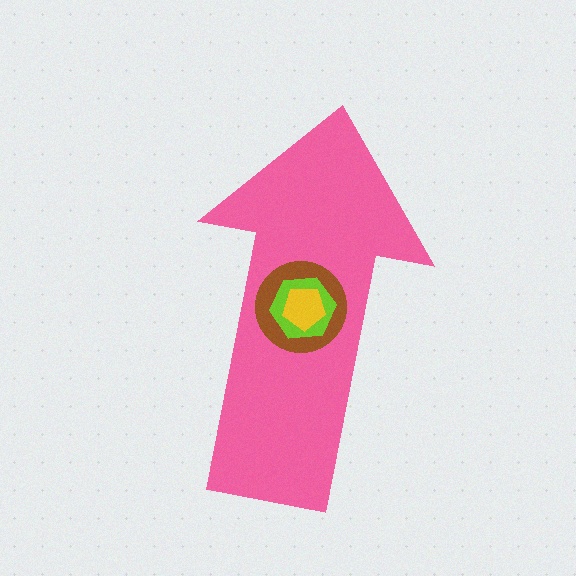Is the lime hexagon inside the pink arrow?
Yes.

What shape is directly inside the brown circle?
The lime hexagon.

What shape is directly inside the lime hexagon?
The yellow pentagon.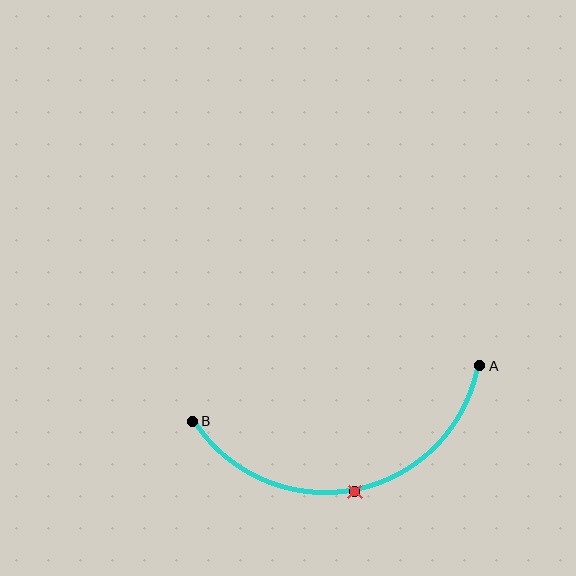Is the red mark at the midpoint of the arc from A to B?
Yes. The red mark lies on the arc at equal arc-length from both A and B — it is the arc midpoint.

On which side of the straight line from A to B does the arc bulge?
The arc bulges below the straight line connecting A and B.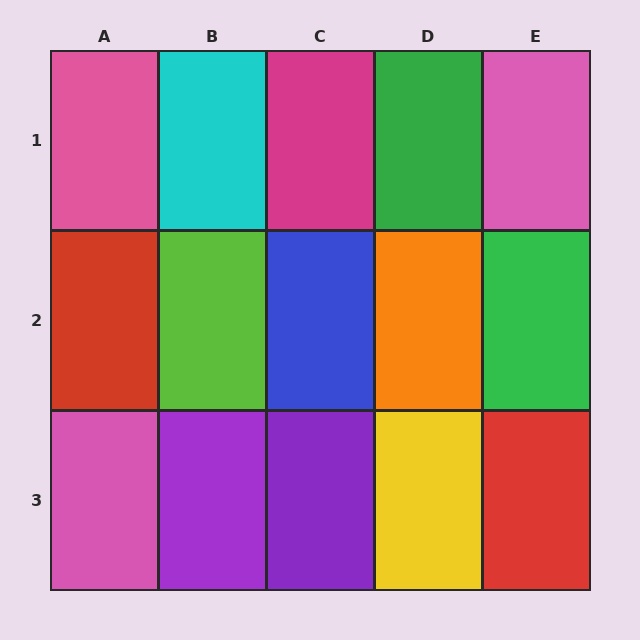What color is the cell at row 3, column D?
Yellow.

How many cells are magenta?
1 cell is magenta.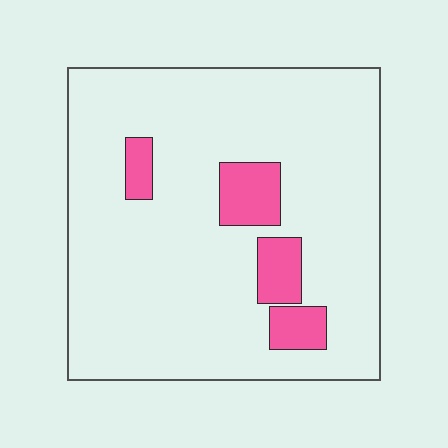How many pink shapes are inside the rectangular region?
4.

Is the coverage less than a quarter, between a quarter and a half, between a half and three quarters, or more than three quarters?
Less than a quarter.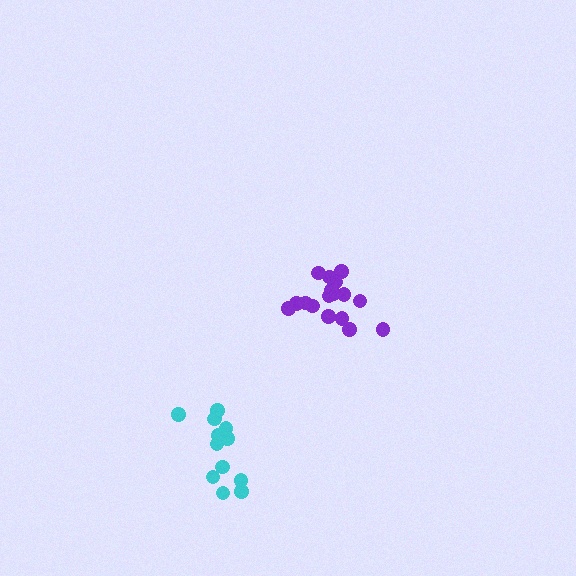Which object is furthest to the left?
The cyan cluster is leftmost.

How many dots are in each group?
Group 1: 13 dots, Group 2: 17 dots (30 total).